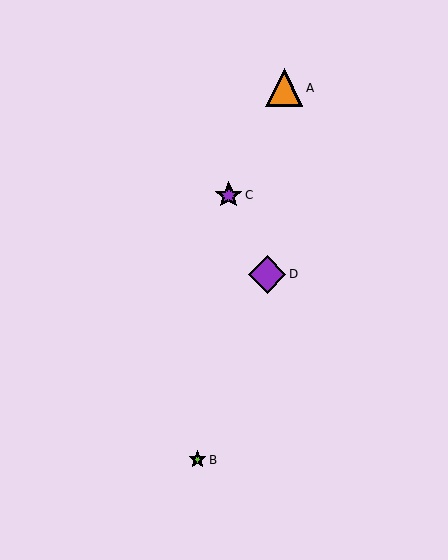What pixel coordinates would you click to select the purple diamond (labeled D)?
Click at (267, 274) to select the purple diamond D.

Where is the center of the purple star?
The center of the purple star is at (229, 195).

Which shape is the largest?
The orange triangle (labeled A) is the largest.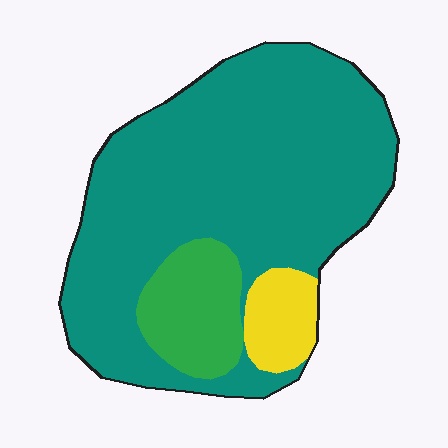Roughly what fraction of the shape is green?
Green covers 14% of the shape.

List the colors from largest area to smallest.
From largest to smallest: teal, green, yellow.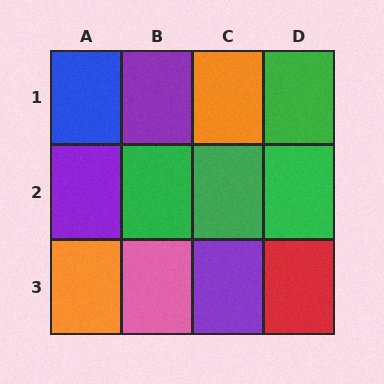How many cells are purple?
3 cells are purple.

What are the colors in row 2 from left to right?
Purple, green, green, green.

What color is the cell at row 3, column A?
Orange.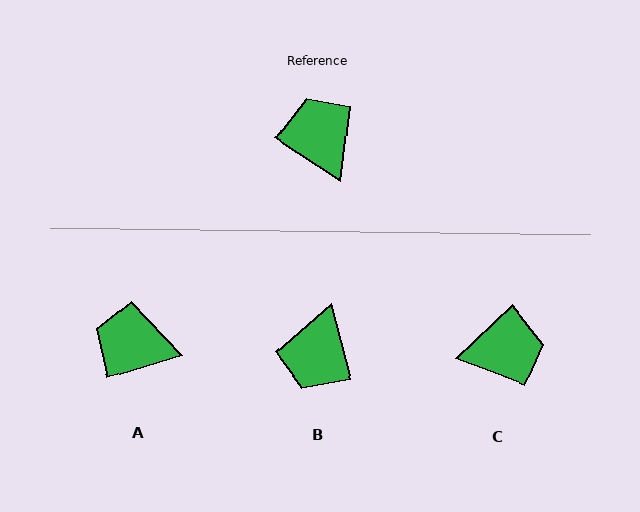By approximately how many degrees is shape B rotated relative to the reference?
Approximately 138 degrees counter-clockwise.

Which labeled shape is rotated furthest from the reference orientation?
B, about 138 degrees away.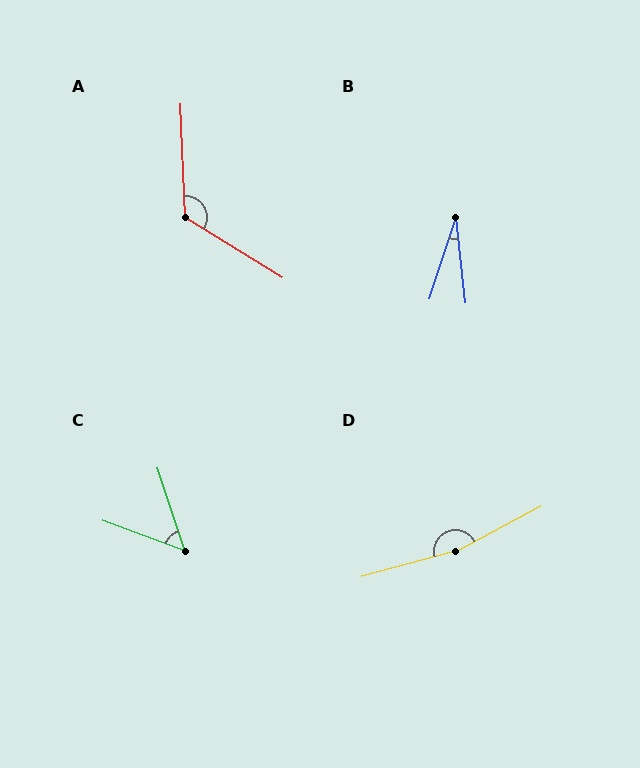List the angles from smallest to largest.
B (24°), C (51°), A (124°), D (167°).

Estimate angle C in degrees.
Approximately 51 degrees.